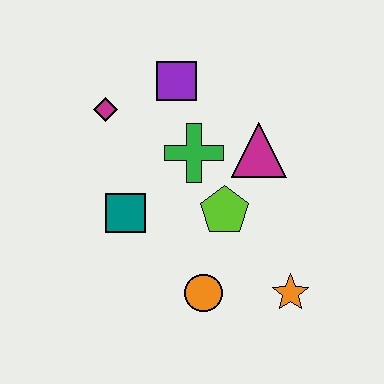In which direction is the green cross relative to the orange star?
The green cross is above the orange star.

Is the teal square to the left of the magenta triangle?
Yes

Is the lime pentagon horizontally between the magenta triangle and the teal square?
Yes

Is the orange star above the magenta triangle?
No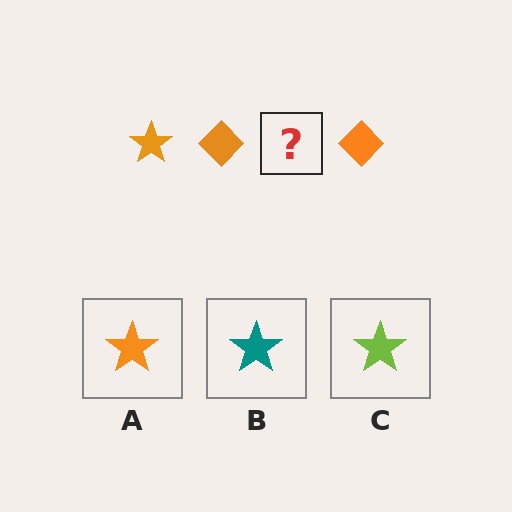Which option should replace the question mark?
Option A.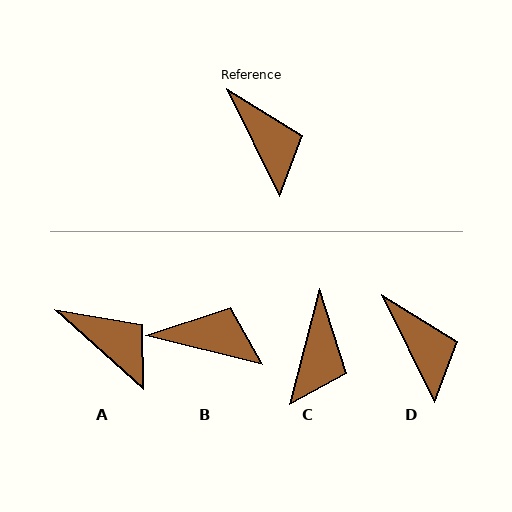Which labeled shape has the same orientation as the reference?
D.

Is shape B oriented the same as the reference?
No, it is off by about 50 degrees.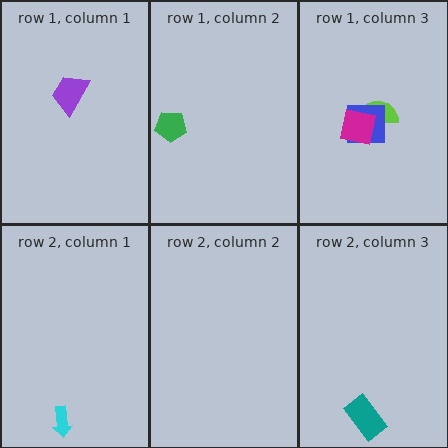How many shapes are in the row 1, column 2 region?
1.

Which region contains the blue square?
The row 1, column 3 region.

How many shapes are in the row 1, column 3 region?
3.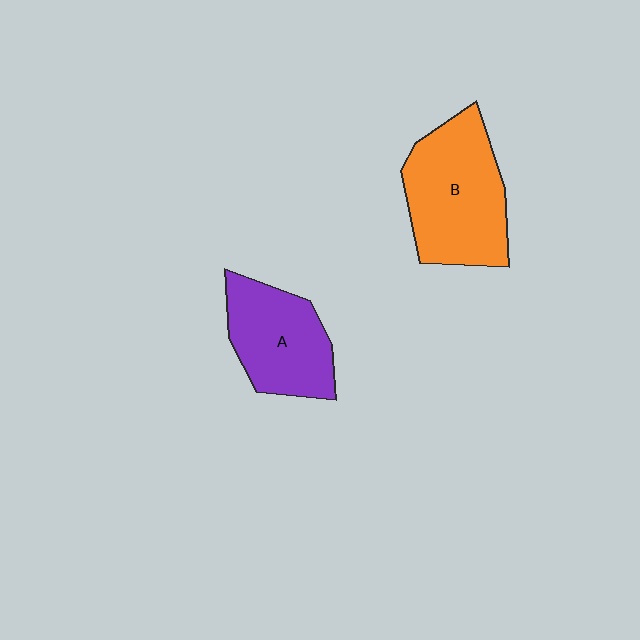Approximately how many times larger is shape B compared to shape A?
Approximately 1.3 times.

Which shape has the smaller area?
Shape A (purple).